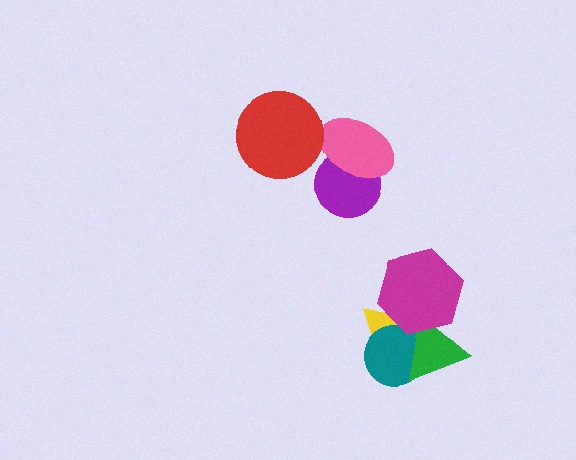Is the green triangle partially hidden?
Yes, it is partially covered by another shape.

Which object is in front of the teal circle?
The green triangle is in front of the teal circle.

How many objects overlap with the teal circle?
2 objects overlap with the teal circle.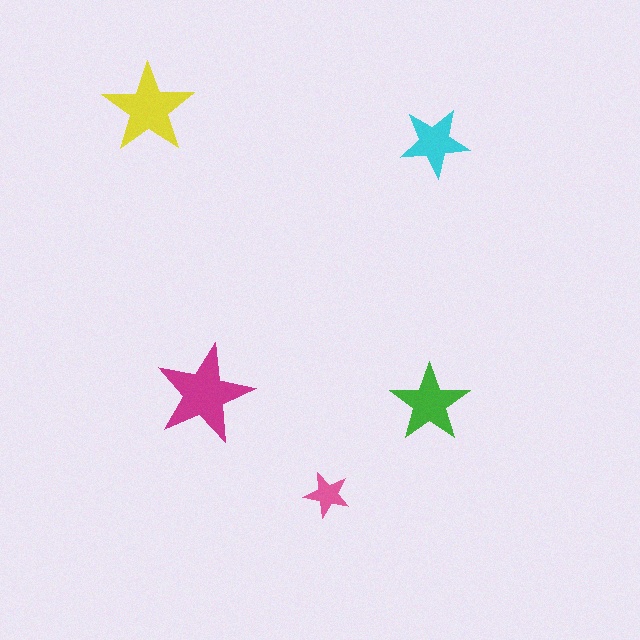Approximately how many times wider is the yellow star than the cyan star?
About 1.5 times wider.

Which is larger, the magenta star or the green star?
The magenta one.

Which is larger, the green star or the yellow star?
The yellow one.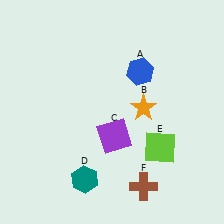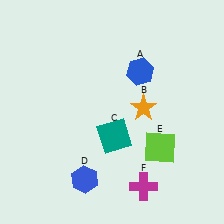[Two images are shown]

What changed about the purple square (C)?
In Image 1, C is purple. In Image 2, it changed to teal.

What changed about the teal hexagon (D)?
In Image 1, D is teal. In Image 2, it changed to blue.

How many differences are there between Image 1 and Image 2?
There are 3 differences between the two images.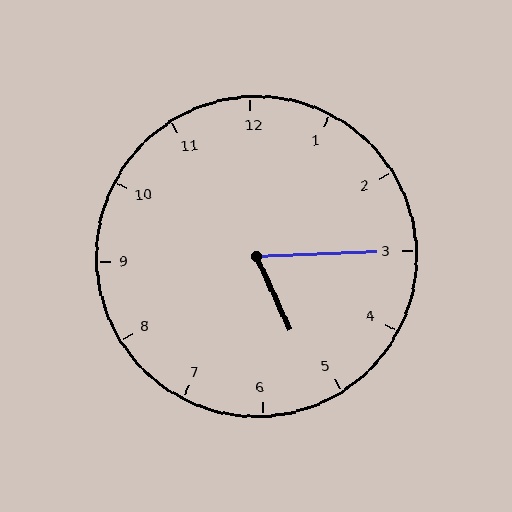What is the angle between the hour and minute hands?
Approximately 68 degrees.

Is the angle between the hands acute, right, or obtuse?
It is acute.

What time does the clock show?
5:15.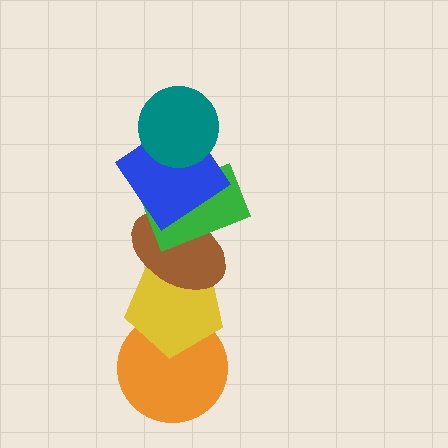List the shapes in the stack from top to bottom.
From top to bottom: the teal circle, the blue diamond, the green rectangle, the brown ellipse, the yellow pentagon, the orange circle.